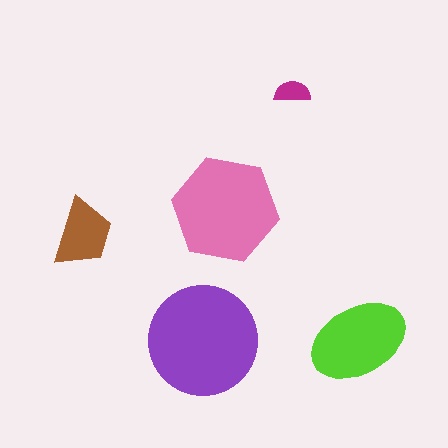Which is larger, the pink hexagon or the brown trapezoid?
The pink hexagon.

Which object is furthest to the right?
The lime ellipse is rightmost.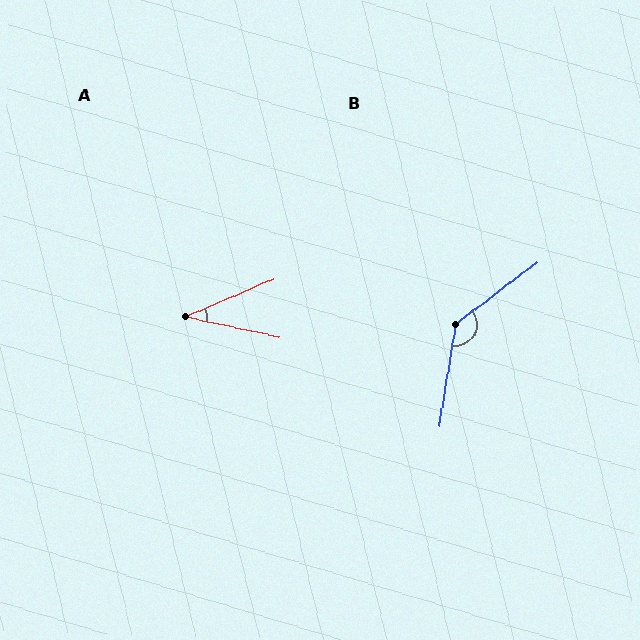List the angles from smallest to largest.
A (35°), B (136°).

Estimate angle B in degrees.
Approximately 136 degrees.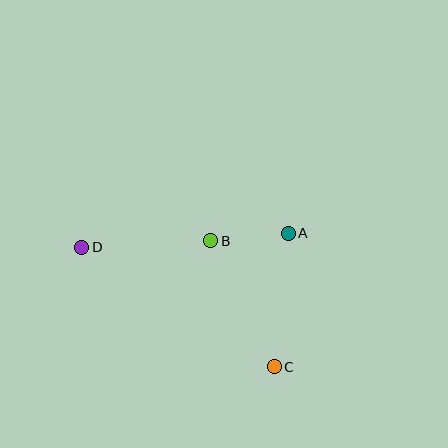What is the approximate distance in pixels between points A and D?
The distance between A and D is approximately 207 pixels.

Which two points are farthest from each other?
Points C and D are farthest from each other.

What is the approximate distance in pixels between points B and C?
The distance between B and C is approximately 141 pixels.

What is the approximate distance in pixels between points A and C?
The distance between A and C is approximately 134 pixels.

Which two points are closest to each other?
Points A and B are closest to each other.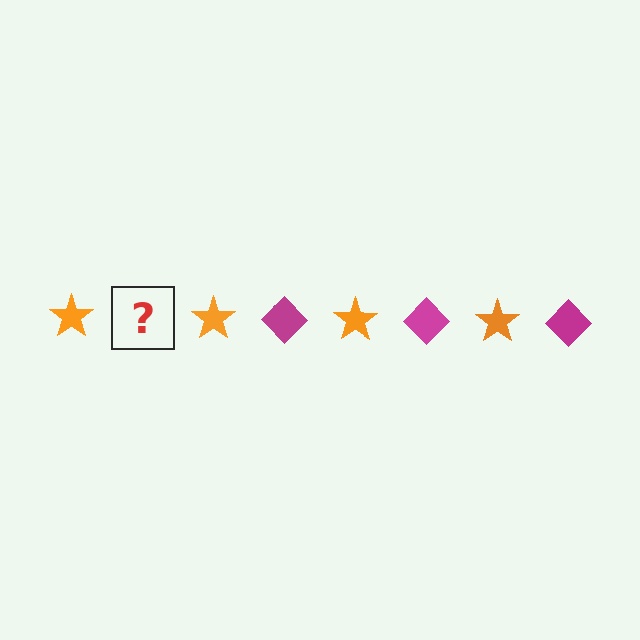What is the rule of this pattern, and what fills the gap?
The rule is that the pattern alternates between orange star and magenta diamond. The gap should be filled with a magenta diamond.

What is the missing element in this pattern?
The missing element is a magenta diamond.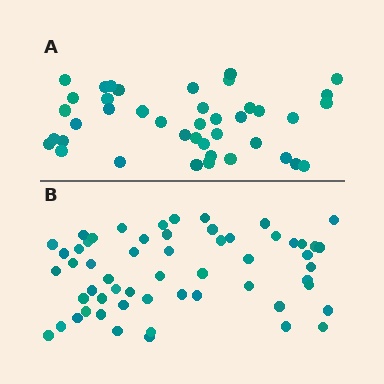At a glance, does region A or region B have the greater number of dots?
Region B (the bottom region) has more dots.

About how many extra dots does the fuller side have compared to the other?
Region B has approximately 15 more dots than region A.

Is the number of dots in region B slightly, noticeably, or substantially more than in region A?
Region B has noticeably more, but not dramatically so. The ratio is roughly 1.4 to 1.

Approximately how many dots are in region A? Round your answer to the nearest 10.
About 40 dots. (The exact count is 41, which rounds to 40.)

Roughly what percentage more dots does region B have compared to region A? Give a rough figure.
About 40% more.